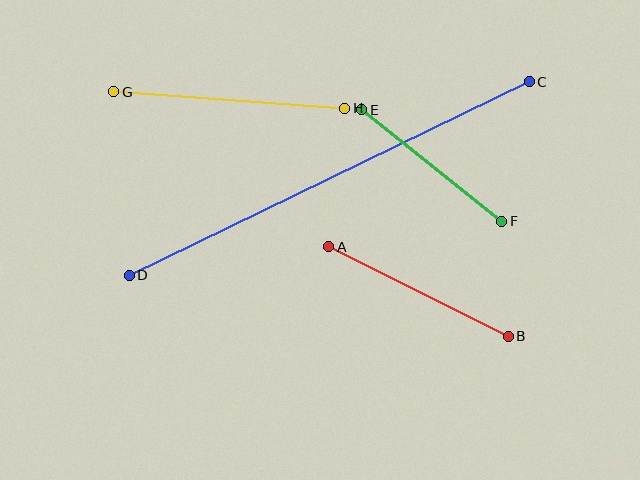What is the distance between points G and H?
The distance is approximately 231 pixels.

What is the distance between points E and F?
The distance is approximately 179 pixels.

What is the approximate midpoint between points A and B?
The midpoint is at approximately (418, 292) pixels.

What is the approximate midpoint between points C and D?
The midpoint is at approximately (329, 178) pixels.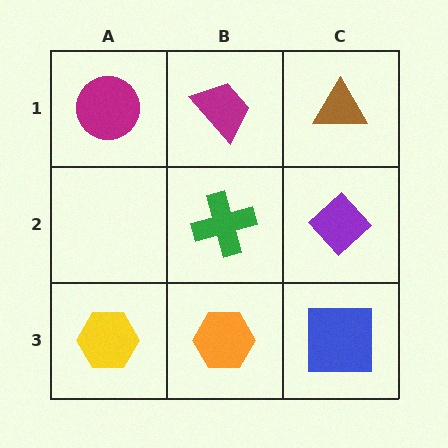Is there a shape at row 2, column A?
No, that cell is empty.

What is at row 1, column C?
A brown triangle.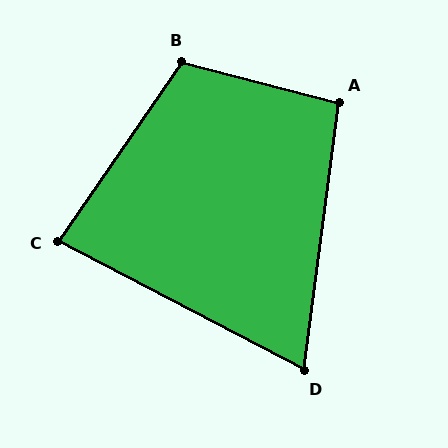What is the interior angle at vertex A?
Approximately 97 degrees (obtuse).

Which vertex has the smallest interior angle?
D, at approximately 70 degrees.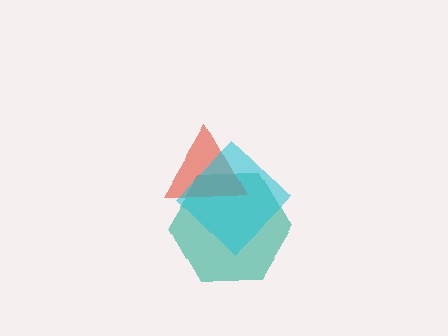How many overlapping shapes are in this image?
There are 3 overlapping shapes in the image.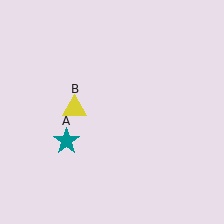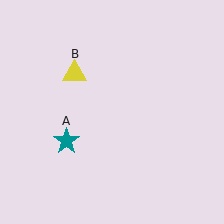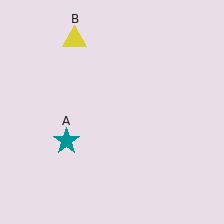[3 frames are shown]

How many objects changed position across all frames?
1 object changed position: yellow triangle (object B).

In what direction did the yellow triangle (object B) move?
The yellow triangle (object B) moved up.